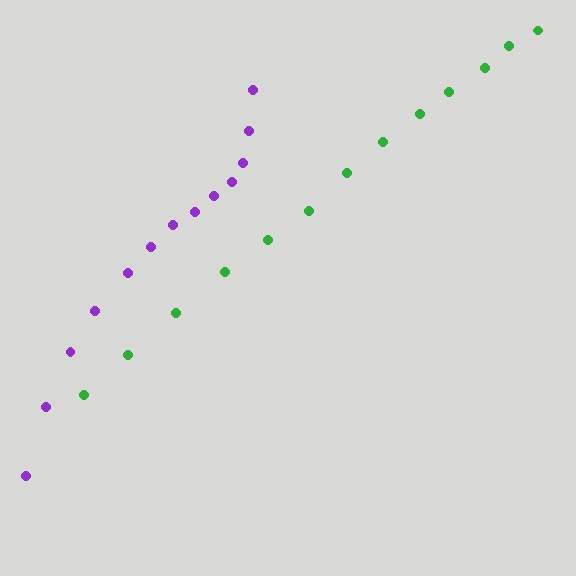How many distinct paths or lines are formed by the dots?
There are 2 distinct paths.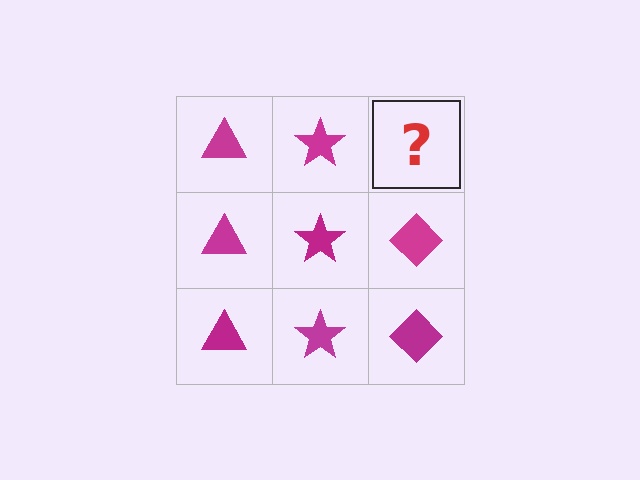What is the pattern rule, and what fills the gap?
The rule is that each column has a consistent shape. The gap should be filled with a magenta diamond.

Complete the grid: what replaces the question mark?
The question mark should be replaced with a magenta diamond.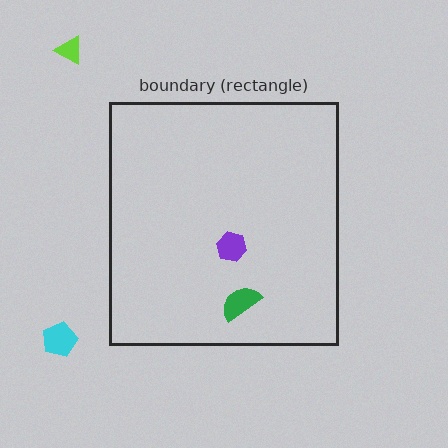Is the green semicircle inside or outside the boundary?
Inside.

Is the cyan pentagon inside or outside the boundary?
Outside.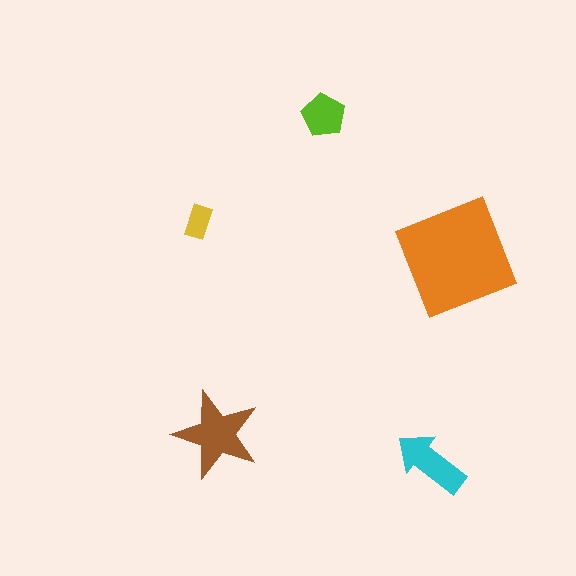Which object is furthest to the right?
The orange square is rightmost.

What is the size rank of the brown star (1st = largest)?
2nd.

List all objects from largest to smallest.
The orange square, the brown star, the cyan arrow, the lime pentagon, the yellow rectangle.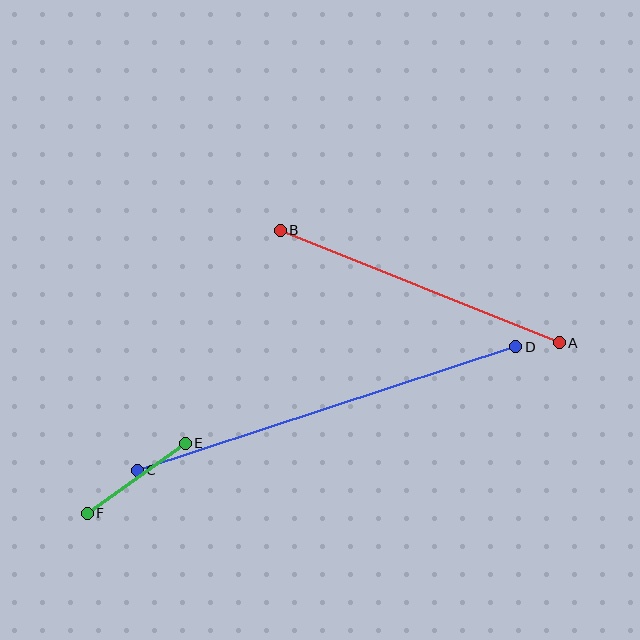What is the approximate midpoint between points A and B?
The midpoint is at approximately (420, 287) pixels.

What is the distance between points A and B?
The distance is approximately 301 pixels.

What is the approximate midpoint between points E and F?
The midpoint is at approximately (136, 478) pixels.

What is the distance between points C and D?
The distance is approximately 398 pixels.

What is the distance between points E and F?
The distance is approximately 120 pixels.